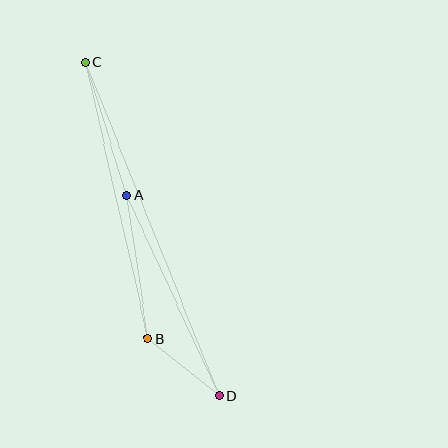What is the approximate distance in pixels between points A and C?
The distance between A and C is approximately 140 pixels.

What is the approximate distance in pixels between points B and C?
The distance between B and C is approximately 283 pixels.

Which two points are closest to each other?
Points B and D are closest to each other.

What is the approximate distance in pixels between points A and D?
The distance between A and D is approximately 220 pixels.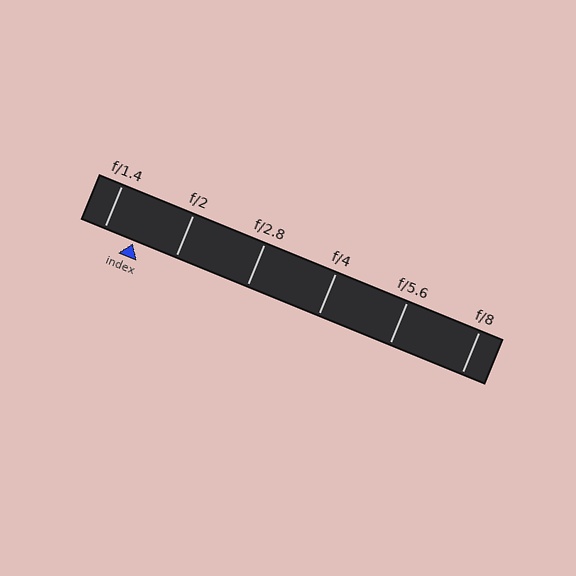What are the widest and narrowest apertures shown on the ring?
The widest aperture shown is f/1.4 and the narrowest is f/8.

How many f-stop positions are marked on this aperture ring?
There are 6 f-stop positions marked.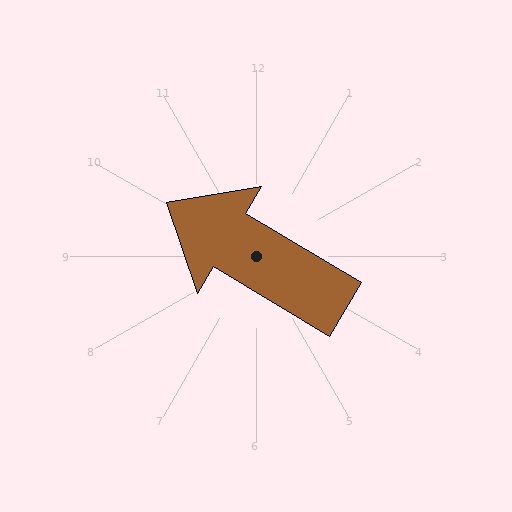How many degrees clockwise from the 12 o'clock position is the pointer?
Approximately 301 degrees.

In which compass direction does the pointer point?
Northwest.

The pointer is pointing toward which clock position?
Roughly 10 o'clock.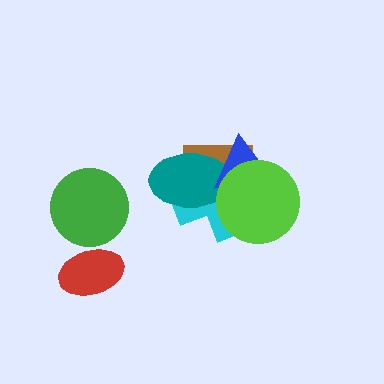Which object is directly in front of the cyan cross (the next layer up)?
The brown rectangle is directly in front of the cyan cross.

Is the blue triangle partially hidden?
Yes, it is partially covered by another shape.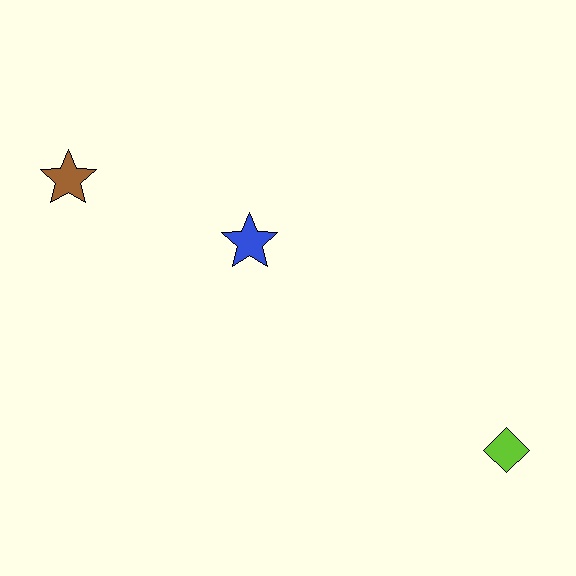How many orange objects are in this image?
There are no orange objects.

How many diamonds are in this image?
There is 1 diamond.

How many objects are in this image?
There are 3 objects.